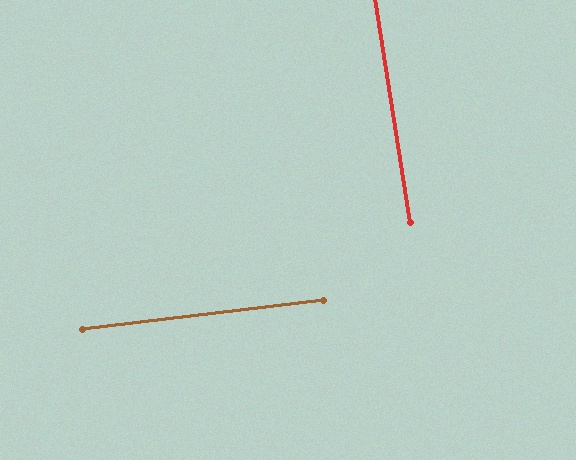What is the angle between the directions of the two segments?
Approximately 88 degrees.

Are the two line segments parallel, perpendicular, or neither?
Perpendicular — they meet at approximately 88°.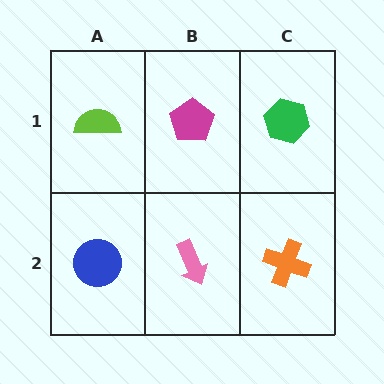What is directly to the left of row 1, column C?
A magenta pentagon.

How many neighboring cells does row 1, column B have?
3.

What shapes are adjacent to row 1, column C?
An orange cross (row 2, column C), a magenta pentagon (row 1, column B).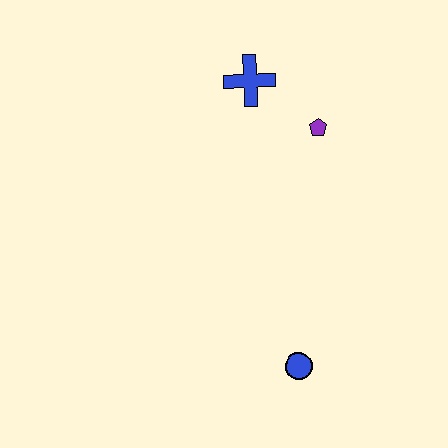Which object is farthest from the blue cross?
The blue circle is farthest from the blue cross.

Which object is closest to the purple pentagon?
The blue cross is closest to the purple pentagon.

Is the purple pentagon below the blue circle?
No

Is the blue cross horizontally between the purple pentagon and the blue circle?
No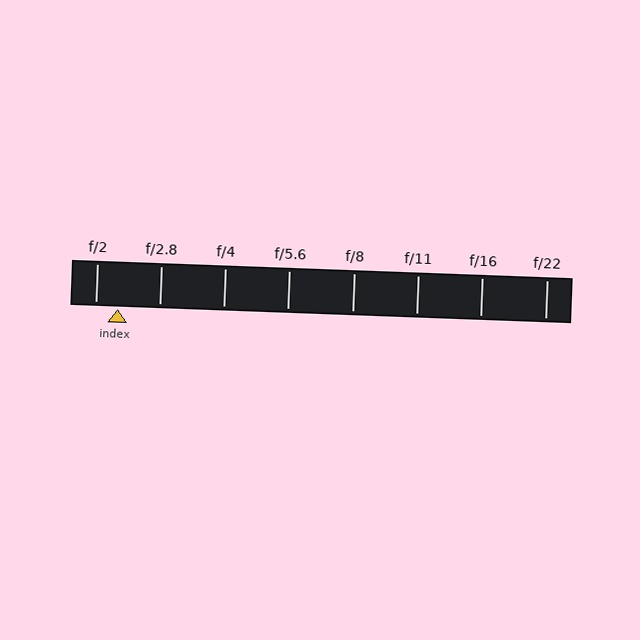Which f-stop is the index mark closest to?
The index mark is closest to f/2.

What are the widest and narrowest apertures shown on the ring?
The widest aperture shown is f/2 and the narrowest is f/22.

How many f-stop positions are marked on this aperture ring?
There are 8 f-stop positions marked.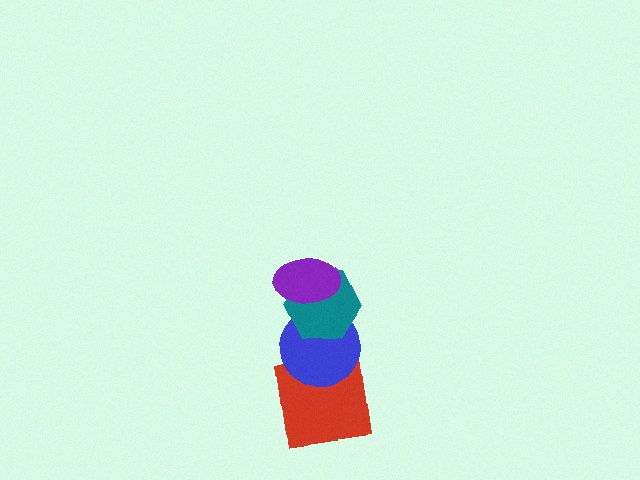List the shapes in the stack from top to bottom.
From top to bottom: the purple ellipse, the teal hexagon, the blue circle, the red square.